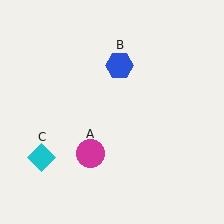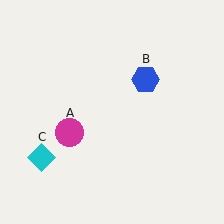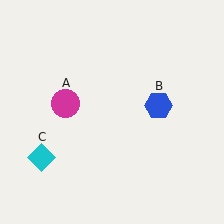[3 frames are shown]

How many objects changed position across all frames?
2 objects changed position: magenta circle (object A), blue hexagon (object B).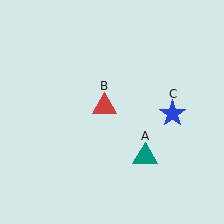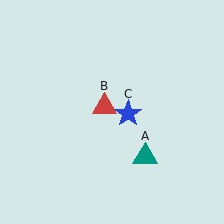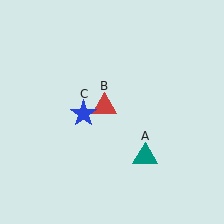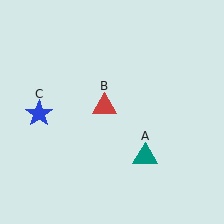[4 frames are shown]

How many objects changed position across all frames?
1 object changed position: blue star (object C).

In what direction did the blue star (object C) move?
The blue star (object C) moved left.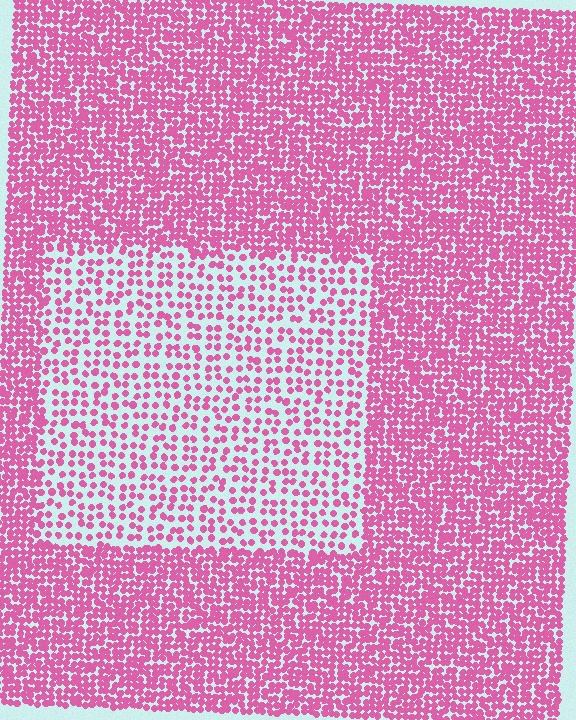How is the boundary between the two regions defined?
The boundary is defined by a change in element density (approximately 2.2x ratio). All elements are the same color, size, and shape.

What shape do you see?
I see a rectangle.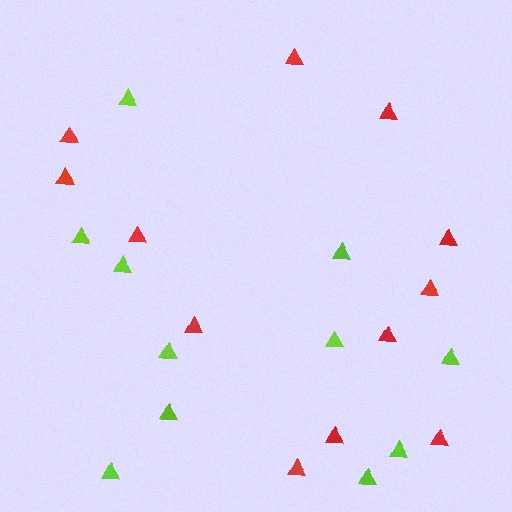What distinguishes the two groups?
There are 2 groups: one group of red triangles (12) and one group of lime triangles (11).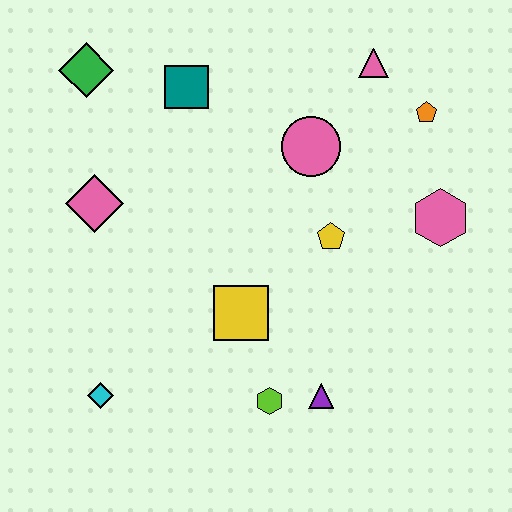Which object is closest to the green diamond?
The teal square is closest to the green diamond.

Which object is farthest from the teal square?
The purple triangle is farthest from the teal square.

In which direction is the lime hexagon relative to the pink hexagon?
The lime hexagon is below the pink hexagon.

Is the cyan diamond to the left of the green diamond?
No